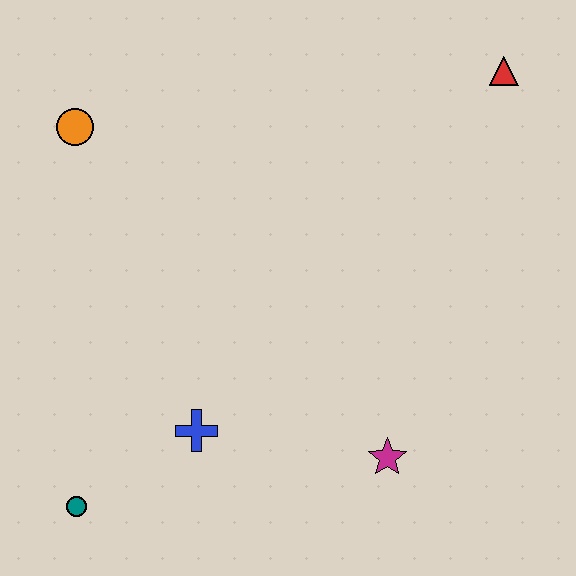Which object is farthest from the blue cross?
The red triangle is farthest from the blue cross.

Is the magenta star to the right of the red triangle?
No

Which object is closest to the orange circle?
The blue cross is closest to the orange circle.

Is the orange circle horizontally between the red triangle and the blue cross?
No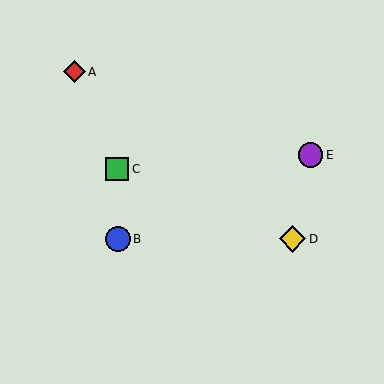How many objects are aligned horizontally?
2 objects (B, D) are aligned horizontally.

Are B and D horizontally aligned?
Yes, both are at y≈239.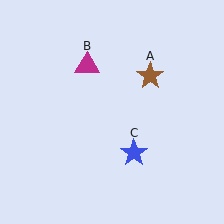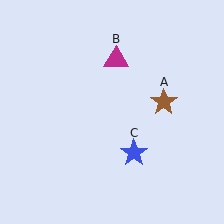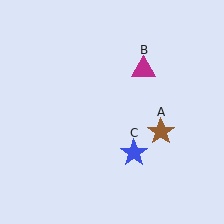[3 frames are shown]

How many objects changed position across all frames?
2 objects changed position: brown star (object A), magenta triangle (object B).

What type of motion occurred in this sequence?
The brown star (object A), magenta triangle (object B) rotated clockwise around the center of the scene.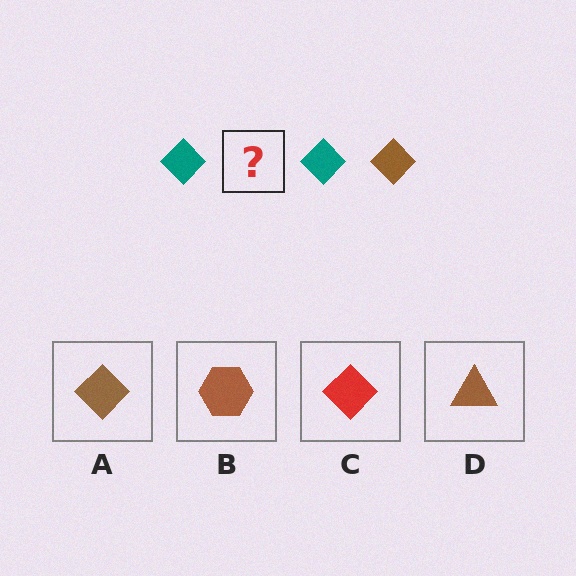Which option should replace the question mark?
Option A.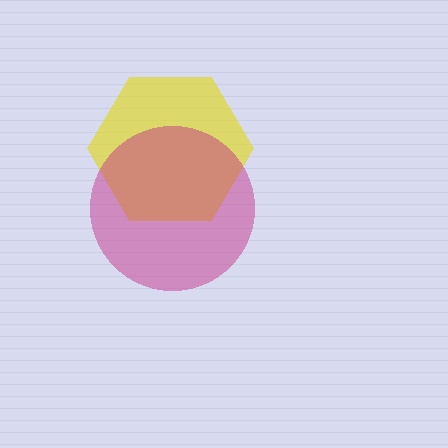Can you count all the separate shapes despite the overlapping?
Yes, there are 2 separate shapes.